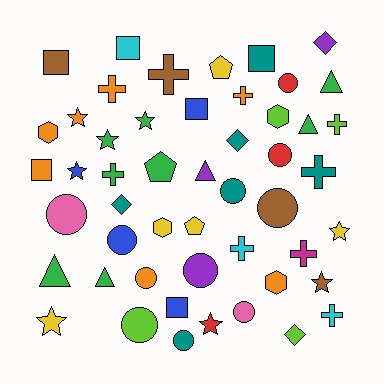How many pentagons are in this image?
There are 3 pentagons.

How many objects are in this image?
There are 50 objects.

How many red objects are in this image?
There are 3 red objects.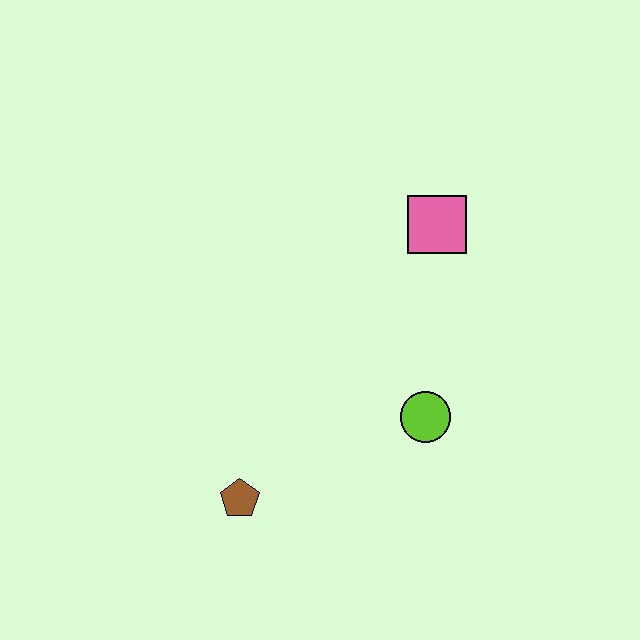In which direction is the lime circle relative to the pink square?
The lime circle is below the pink square.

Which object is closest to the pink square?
The lime circle is closest to the pink square.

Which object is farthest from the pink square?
The brown pentagon is farthest from the pink square.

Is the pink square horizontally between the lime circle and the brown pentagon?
No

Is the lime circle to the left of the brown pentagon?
No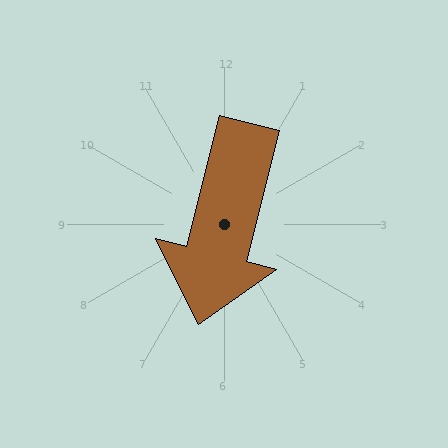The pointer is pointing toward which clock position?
Roughly 6 o'clock.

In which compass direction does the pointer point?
South.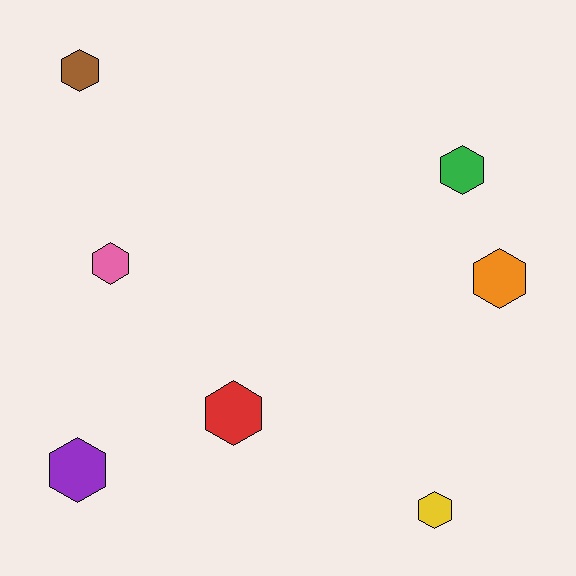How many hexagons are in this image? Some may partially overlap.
There are 7 hexagons.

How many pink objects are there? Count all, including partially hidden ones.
There is 1 pink object.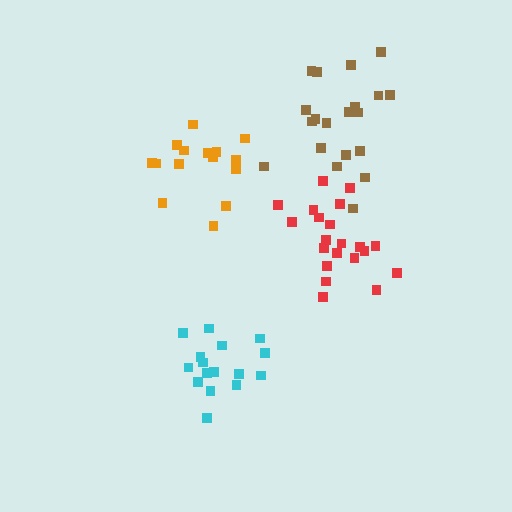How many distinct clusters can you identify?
There are 4 distinct clusters.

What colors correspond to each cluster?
The clusters are colored: red, orange, brown, cyan.